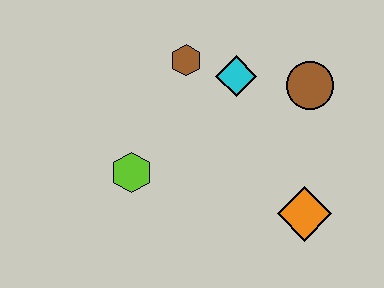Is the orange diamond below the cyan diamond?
Yes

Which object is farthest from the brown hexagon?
The orange diamond is farthest from the brown hexagon.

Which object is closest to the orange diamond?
The brown circle is closest to the orange diamond.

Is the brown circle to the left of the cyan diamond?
No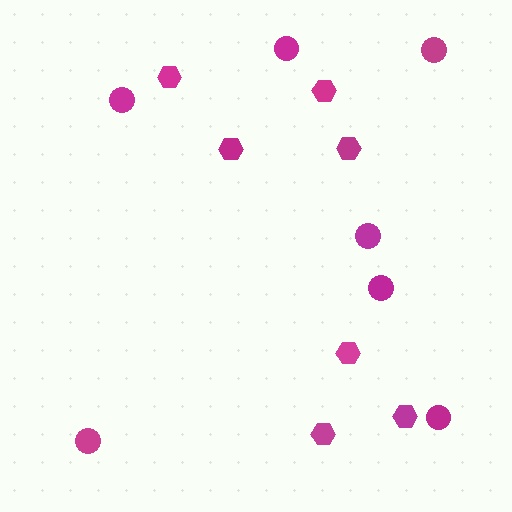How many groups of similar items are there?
There are 2 groups: one group of circles (7) and one group of hexagons (7).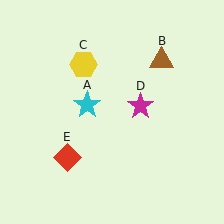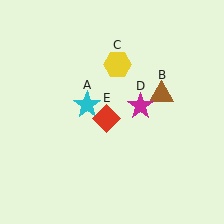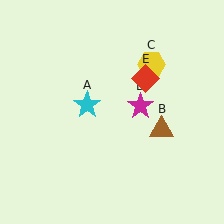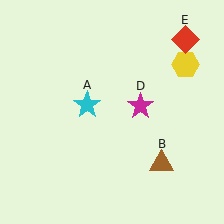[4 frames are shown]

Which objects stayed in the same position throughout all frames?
Cyan star (object A) and magenta star (object D) remained stationary.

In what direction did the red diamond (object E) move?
The red diamond (object E) moved up and to the right.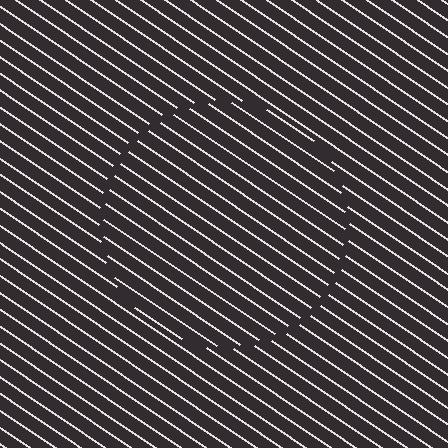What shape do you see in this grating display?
An illusory circle. The interior of the shape contains the same grating, shifted by half a period — the contour is defined by the phase discontinuity where line-ends from the inner and outer gratings abut.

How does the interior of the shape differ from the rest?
The interior of the shape contains the same grating, shifted by half a period — the contour is defined by the phase discontinuity where line-ends from the inner and outer gratings abut.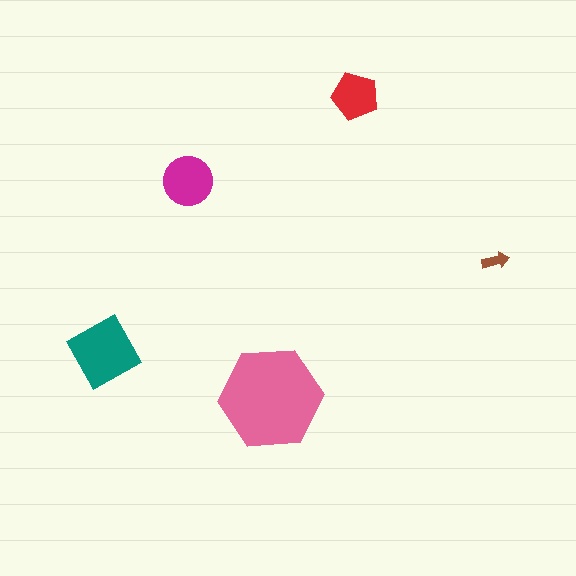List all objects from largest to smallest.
The pink hexagon, the teal square, the magenta circle, the red pentagon, the brown arrow.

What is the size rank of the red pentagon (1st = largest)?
4th.